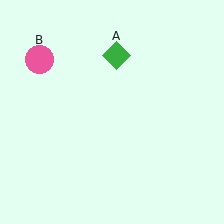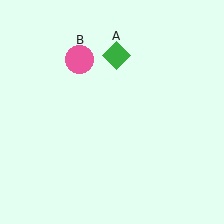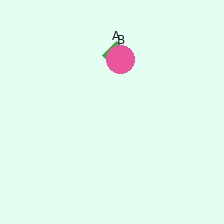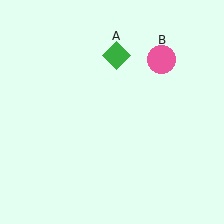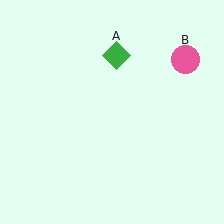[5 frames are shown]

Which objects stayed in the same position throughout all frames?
Green diamond (object A) remained stationary.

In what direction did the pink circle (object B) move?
The pink circle (object B) moved right.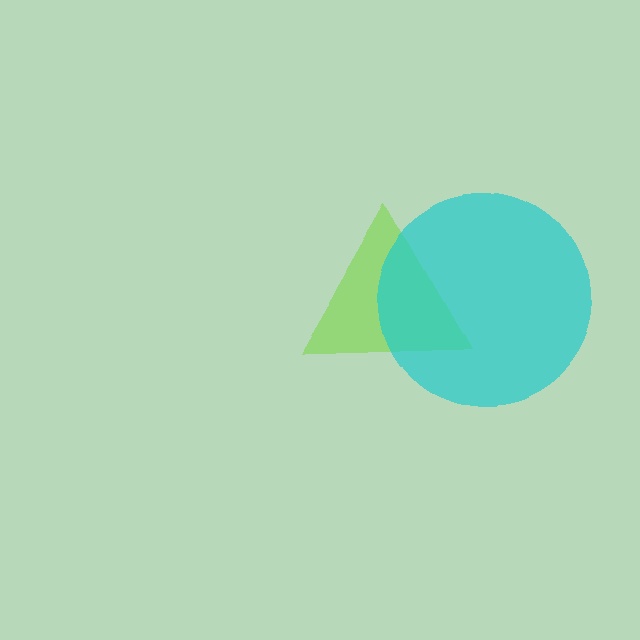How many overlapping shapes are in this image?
There are 2 overlapping shapes in the image.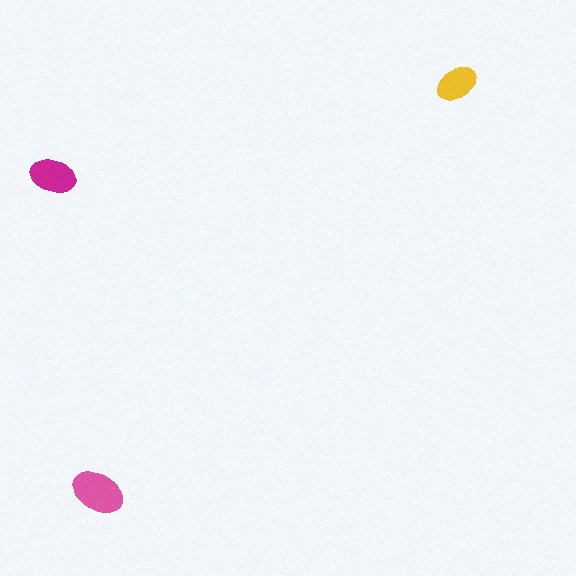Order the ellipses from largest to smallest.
the pink one, the magenta one, the yellow one.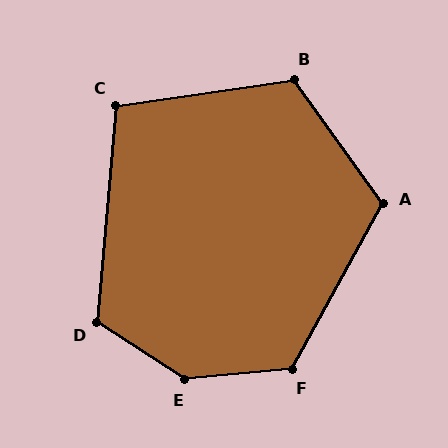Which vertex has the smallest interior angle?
C, at approximately 103 degrees.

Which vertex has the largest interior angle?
E, at approximately 141 degrees.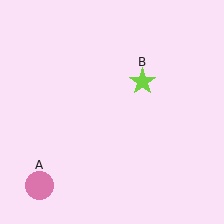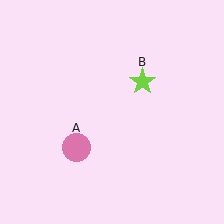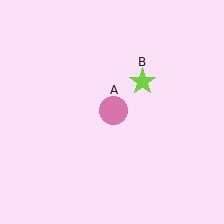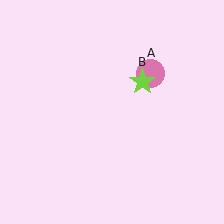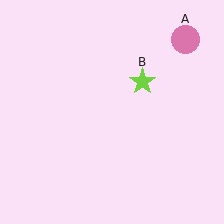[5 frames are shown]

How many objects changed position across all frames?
1 object changed position: pink circle (object A).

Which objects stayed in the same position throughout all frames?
Lime star (object B) remained stationary.